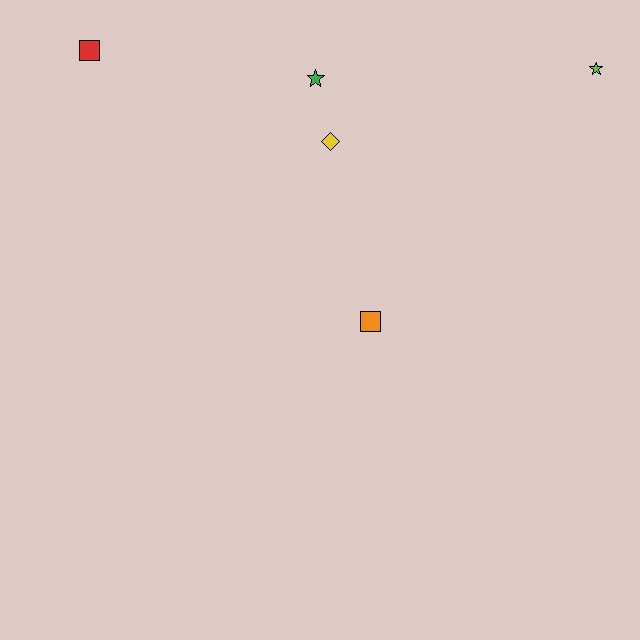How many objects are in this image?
There are 5 objects.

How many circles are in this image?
There are no circles.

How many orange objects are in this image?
There is 1 orange object.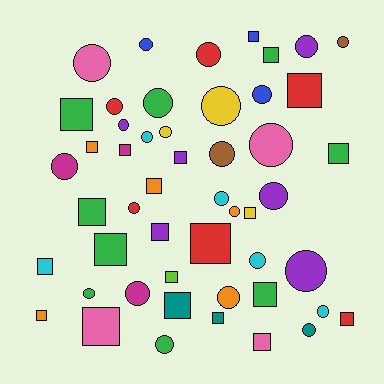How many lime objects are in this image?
There is 1 lime object.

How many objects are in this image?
There are 50 objects.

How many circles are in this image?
There are 27 circles.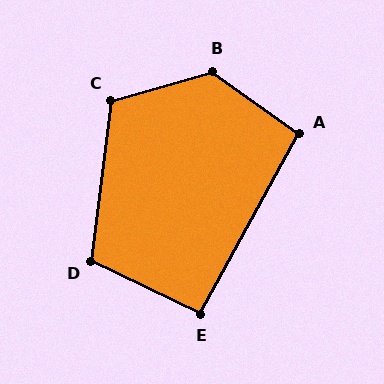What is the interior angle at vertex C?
Approximately 113 degrees (obtuse).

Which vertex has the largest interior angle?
B, at approximately 128 degrees.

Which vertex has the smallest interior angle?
E, at approximately 93 degrees.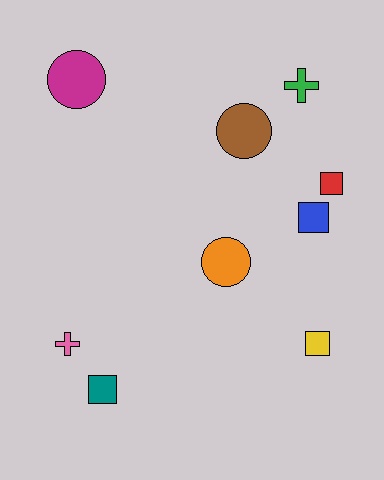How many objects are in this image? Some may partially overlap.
There are 9 objects.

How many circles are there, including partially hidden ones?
There are 3 circles.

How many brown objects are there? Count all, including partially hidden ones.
There is 1 brown object.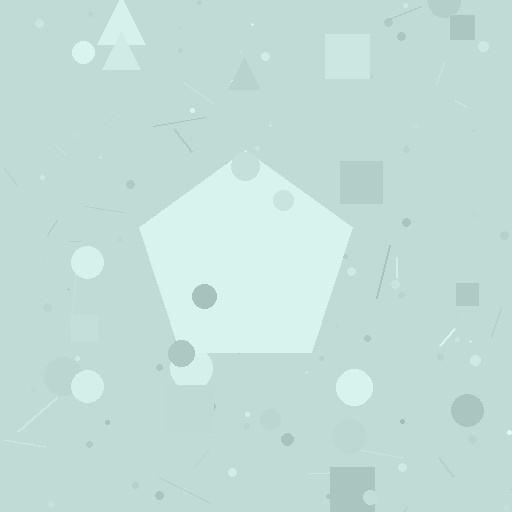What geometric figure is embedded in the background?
A pentagon is embedded in the background.